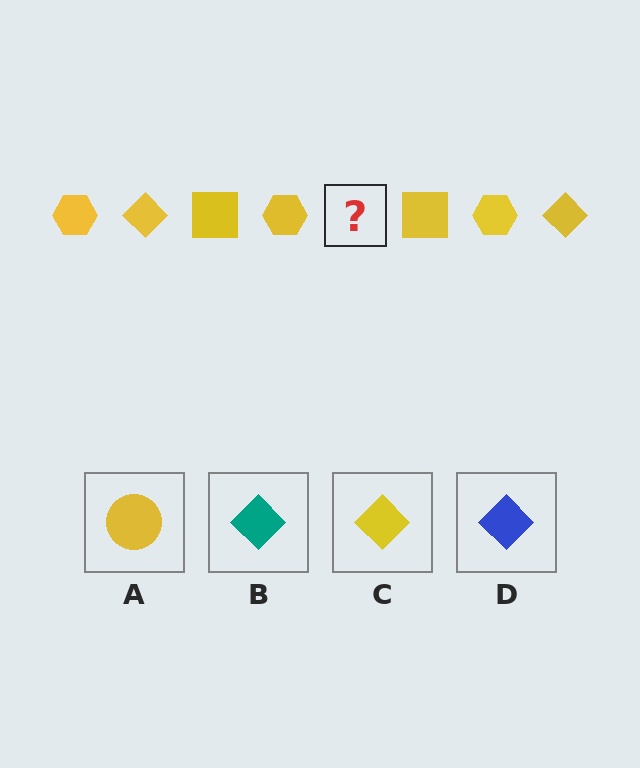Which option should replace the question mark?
Option C.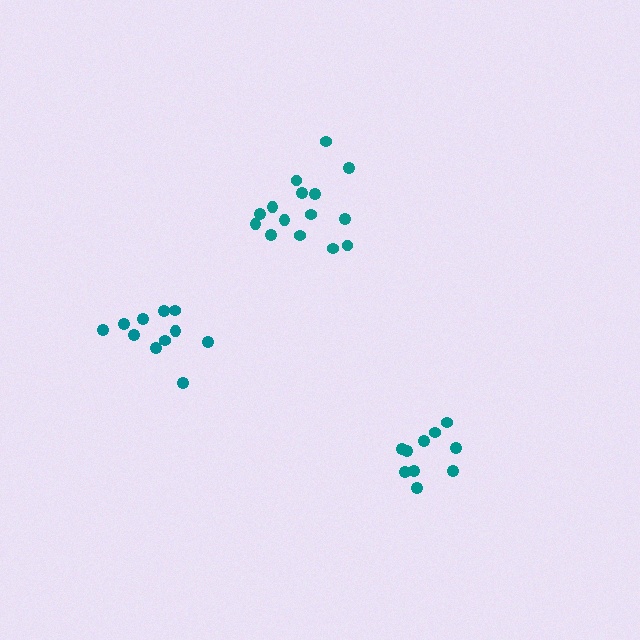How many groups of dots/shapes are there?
There are 3 groups.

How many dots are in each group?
Group 1: 11 dots, Group 2: 15 dots, Group 3: 10 dots (36 total).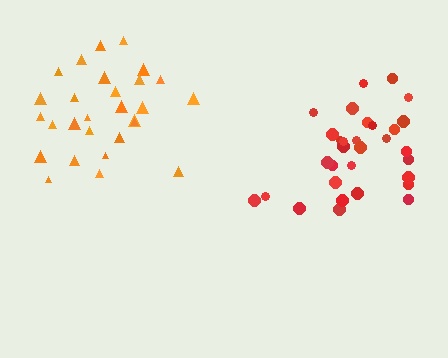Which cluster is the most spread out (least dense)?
Red.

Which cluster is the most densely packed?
Orange.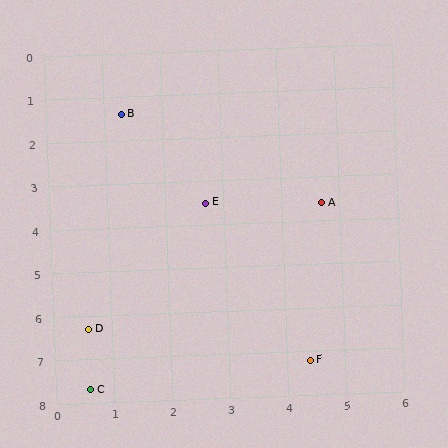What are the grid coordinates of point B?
Point B is at approximately (1.3, 1.4).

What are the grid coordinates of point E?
Point E is at approximately (2.7, 3.5).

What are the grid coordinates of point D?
Point D is at approximately (0.6, 6.3).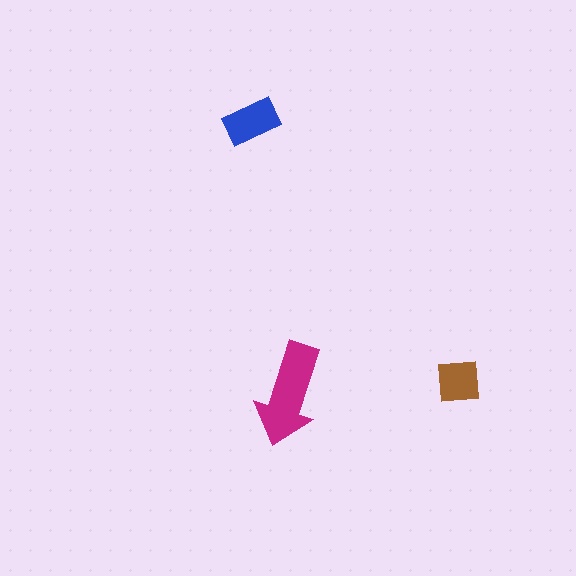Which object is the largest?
The magenta arrow.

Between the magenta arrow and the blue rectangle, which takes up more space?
The magenta arrow.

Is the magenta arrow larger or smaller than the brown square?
Larger.